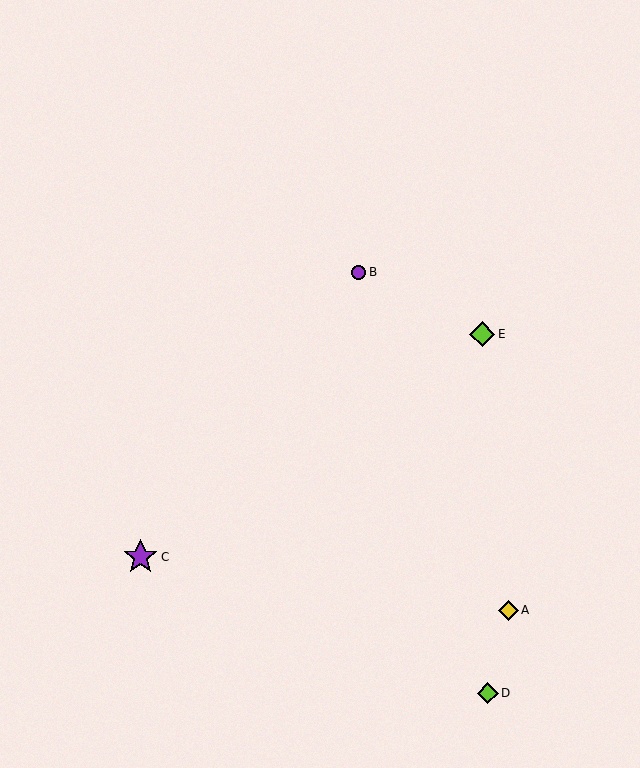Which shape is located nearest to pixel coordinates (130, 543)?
The purple star (labeled C) at (140, 557) is nearest to that location.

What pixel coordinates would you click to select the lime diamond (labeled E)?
Click at (482, 334) to select the lime diamond E.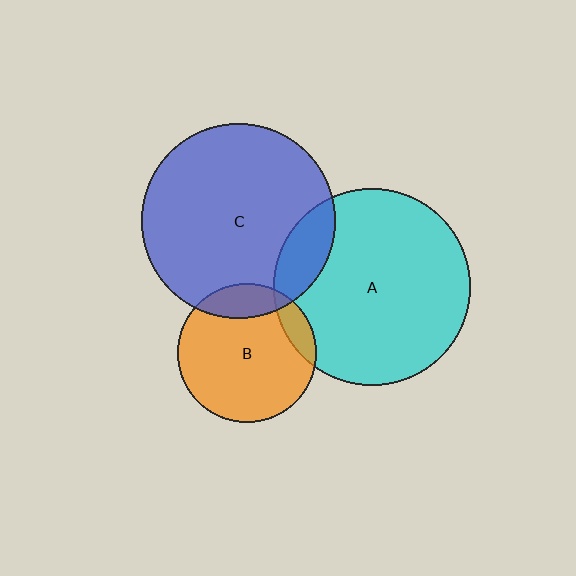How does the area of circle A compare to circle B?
Approximately 2.0 times.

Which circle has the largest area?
Circle A (cyan).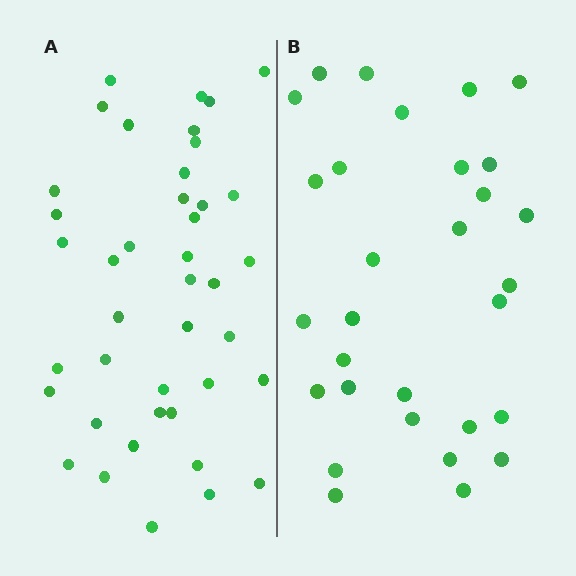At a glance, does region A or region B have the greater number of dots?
Region A (the left region) has more dots.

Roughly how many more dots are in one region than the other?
Region A has roughly 12 or so more dots than region B.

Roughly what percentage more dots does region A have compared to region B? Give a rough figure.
About 35% more.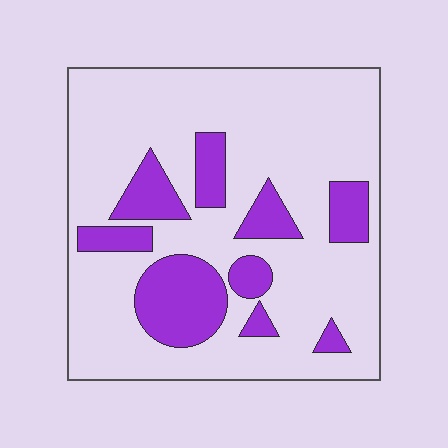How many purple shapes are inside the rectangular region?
9.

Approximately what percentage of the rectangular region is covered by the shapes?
Approximately 20%.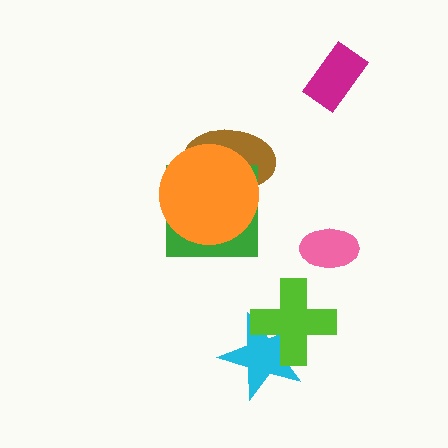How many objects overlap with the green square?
2 objects overlap with the green square.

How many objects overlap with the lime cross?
1 object overlaps with the lime cross.